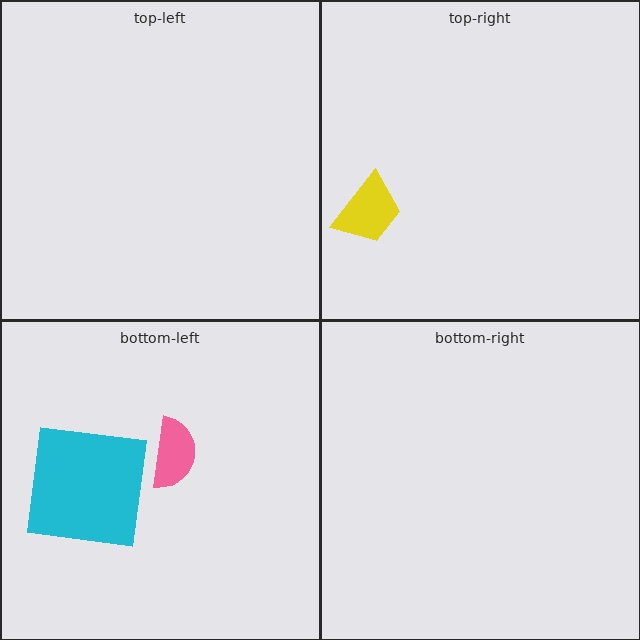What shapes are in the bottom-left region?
The pink semicircle, the cyan square.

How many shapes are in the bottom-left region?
2.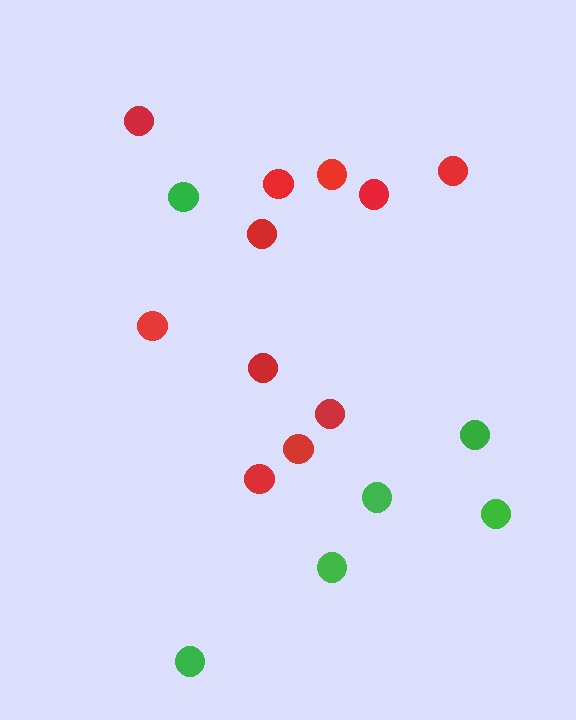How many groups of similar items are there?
There are 2 groups: one group of red circles (11) and one group of green circles (6).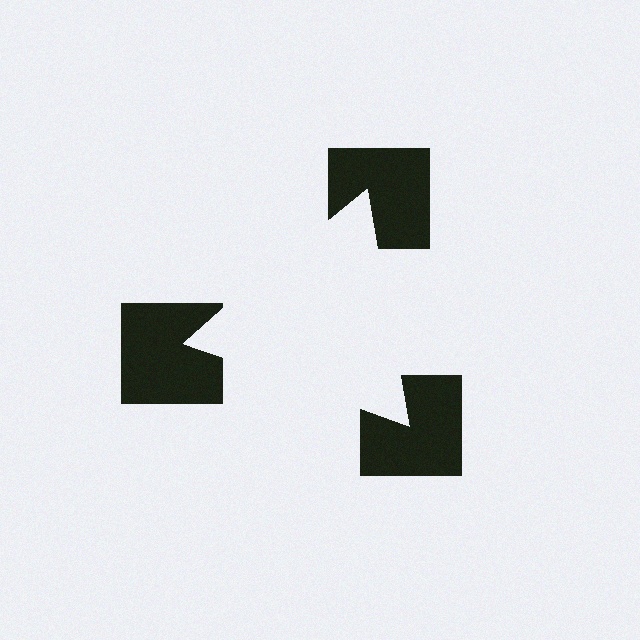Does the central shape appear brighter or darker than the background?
It typically appears slightly brighter than the background, even though no actual brightness change is drawn.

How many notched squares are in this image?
There are 3 — one at each vertex of the illusory triangle.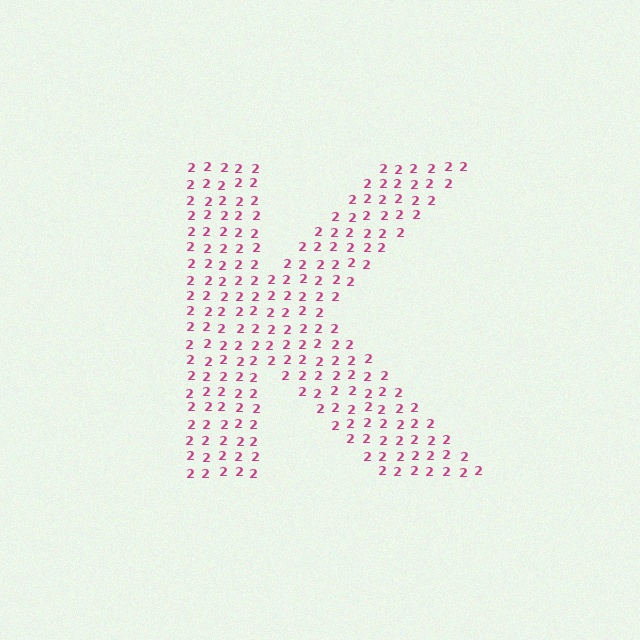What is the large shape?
The large shape is the letter K.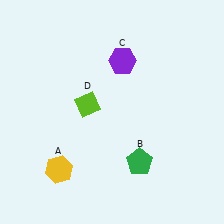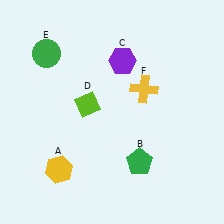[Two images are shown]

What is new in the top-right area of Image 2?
A yellow cross (F) was added in the top-right area of Image 2.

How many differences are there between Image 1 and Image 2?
There are 2 differences between the two images.